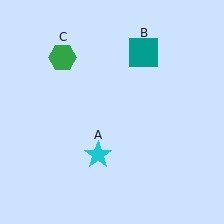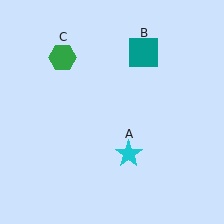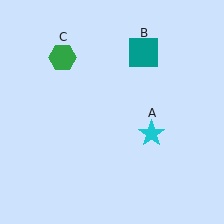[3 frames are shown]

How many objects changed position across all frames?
1 object changed position: cyan star (object A).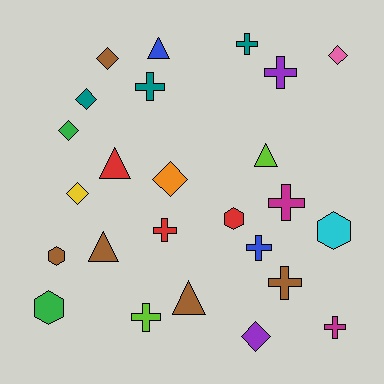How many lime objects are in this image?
There are 2 lime objects.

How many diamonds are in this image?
There are 7 diamonds.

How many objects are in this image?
There are 25 objects.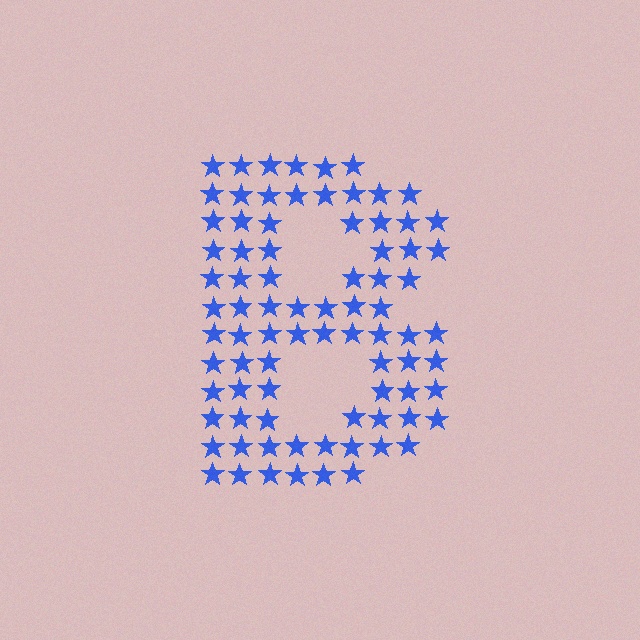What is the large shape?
The large shape is the letter B.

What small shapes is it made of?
It is made of small stars.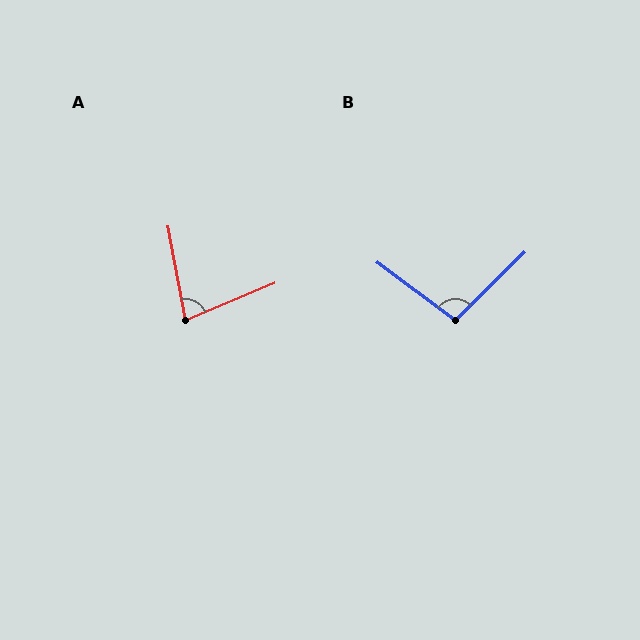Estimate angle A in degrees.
Approximately 78 degrees.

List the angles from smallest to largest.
A (78°), B (98°).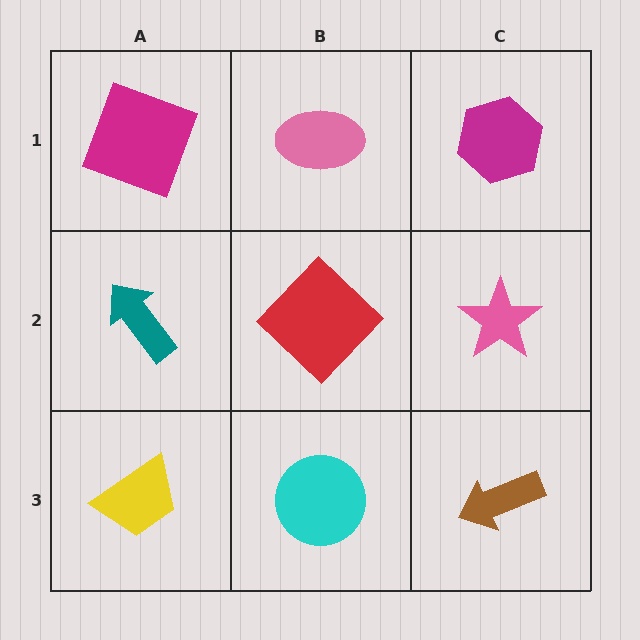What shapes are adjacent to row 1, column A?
A teal arrow (row 2, column A), a pink ellipse (row 1, column B).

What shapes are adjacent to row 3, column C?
A pink star (row 2, column C), a cyan circle (row 3, column B).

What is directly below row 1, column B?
A red diamond.